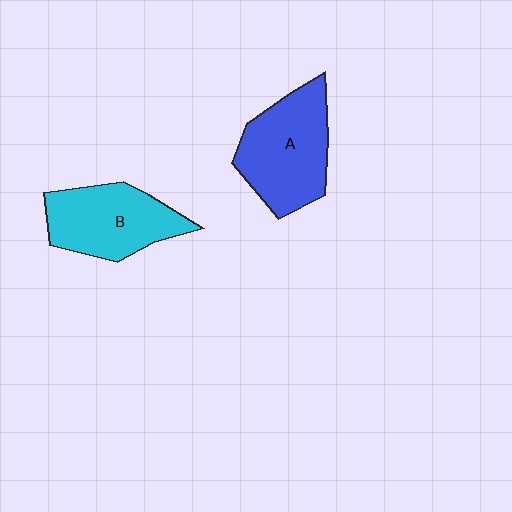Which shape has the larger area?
Shape A (blue).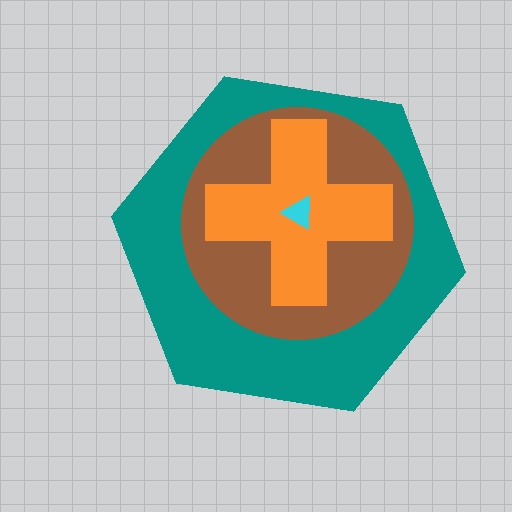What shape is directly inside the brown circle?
The orange cross.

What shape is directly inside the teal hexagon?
The brown circle.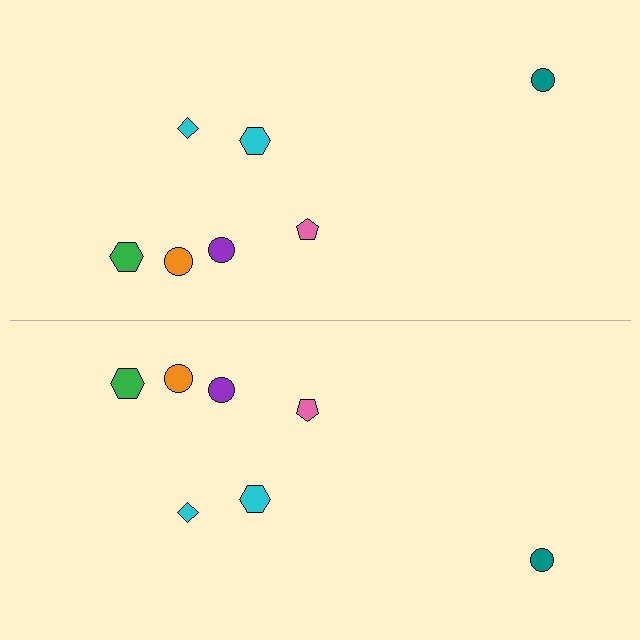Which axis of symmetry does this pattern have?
The pattern has a horizontal axis of symmetry running through the center of the image.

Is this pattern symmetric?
Yes, this pattern has bilateral (reflection) symmetry.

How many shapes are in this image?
There are 14 shapes in this image.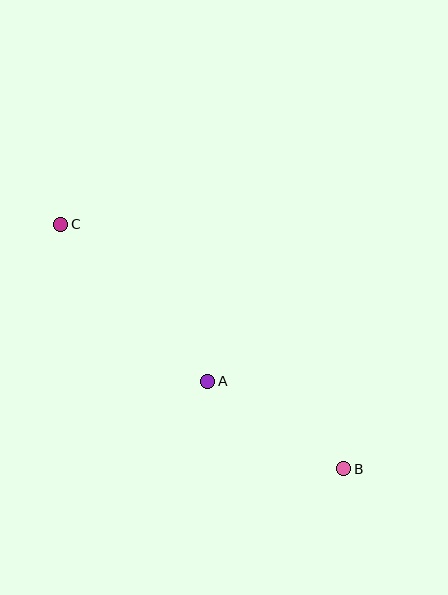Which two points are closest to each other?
Points A and B are closest to each other.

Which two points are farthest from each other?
Points B and C are farthest from each other.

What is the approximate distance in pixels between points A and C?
The distance between A and C is approximately 215 pixels.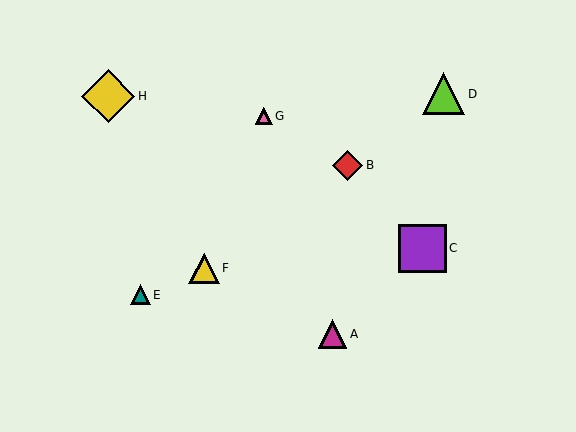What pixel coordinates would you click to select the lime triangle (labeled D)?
Click at (443, 94) to select the lime triangle D.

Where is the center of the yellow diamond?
The center of the yellow diamond is at (108, 96).